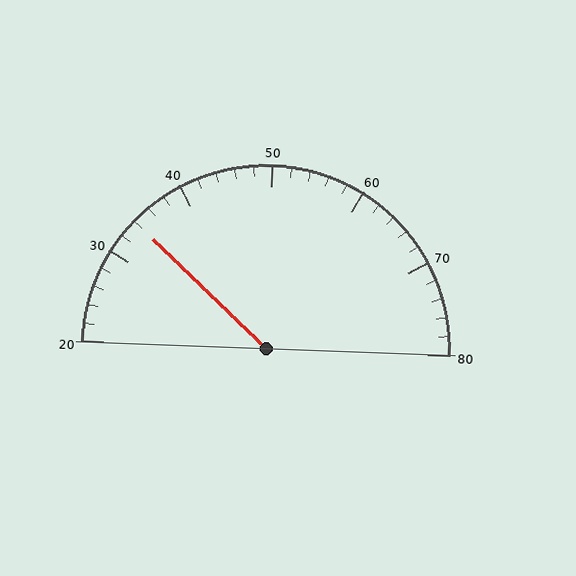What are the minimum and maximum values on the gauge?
The gauge ranges from 20 to 80.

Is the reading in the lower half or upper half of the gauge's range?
The reading is in the lower half of the range (20 to 80).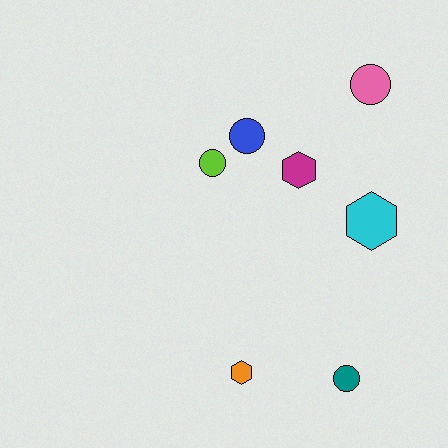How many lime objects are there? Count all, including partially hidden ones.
There is 1 lime object.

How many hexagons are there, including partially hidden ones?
There are 3 hexagons.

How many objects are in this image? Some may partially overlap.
There are 7 objects.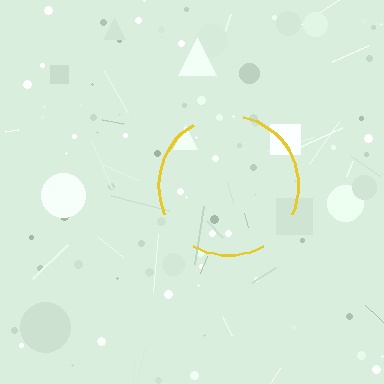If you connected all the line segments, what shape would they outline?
They would outline a circle.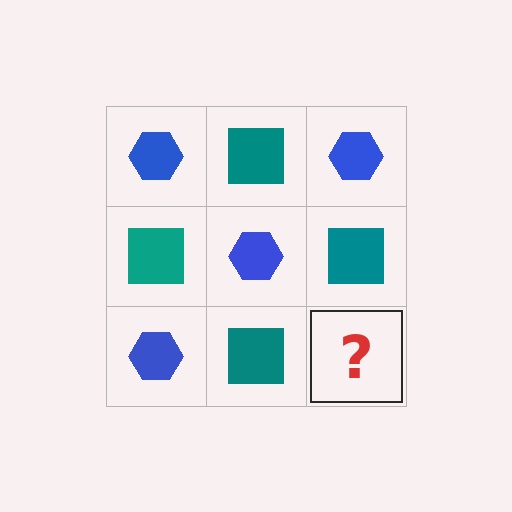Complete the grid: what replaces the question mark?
The question mark should be replaced with a blue hexagon.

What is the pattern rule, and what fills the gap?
The rule is that it alternates blue hexagon and teal square in a checkerboard pattern. The gap should be filled with a blue hexagon.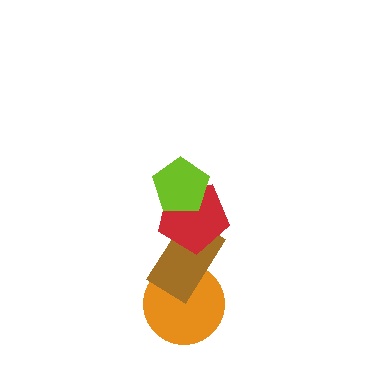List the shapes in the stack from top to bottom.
From top to bottom: the lime pentagon, the red pentagon, the brown rectangle, the orange circle.